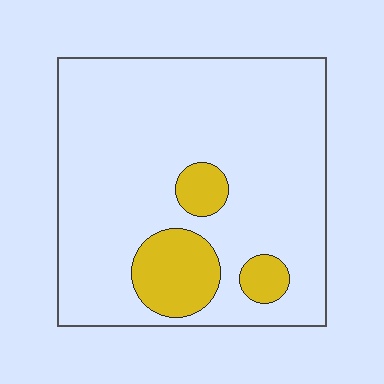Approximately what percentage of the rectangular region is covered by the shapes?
Approximately 15%.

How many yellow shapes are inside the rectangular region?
3.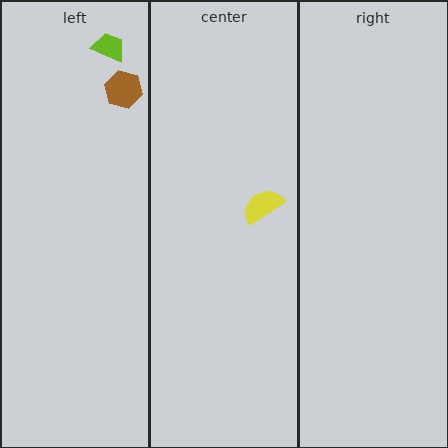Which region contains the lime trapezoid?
The left region.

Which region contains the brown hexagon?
The left region.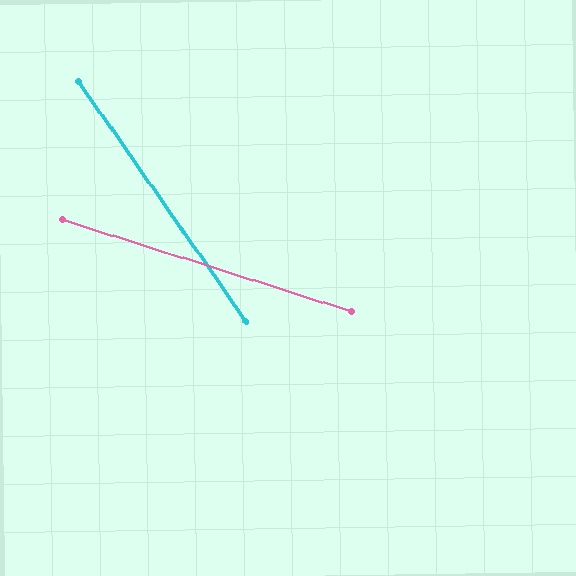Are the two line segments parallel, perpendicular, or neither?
Neither parallel nor perpendicular — they differ by about 37°.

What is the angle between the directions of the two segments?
Approximately 37 degrees.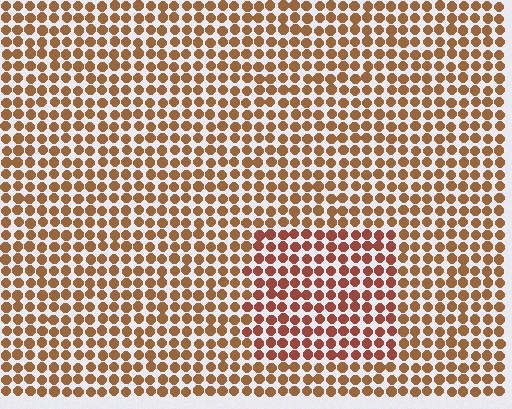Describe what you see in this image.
The image is filled with small brown elements in a uniform arrangement. A rectangle-shaped region is visible where the elements are tinted to a slightly different hue, forming a subtle color boundary.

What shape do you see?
I see a rectangle.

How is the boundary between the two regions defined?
The boundary is defined purely by a slight shift in hue (about 22 degrees). Spacing, size, and orientation are identical on both sides.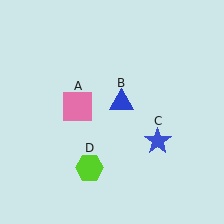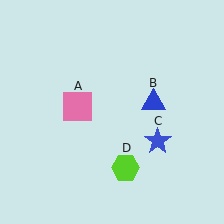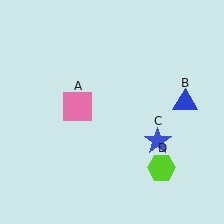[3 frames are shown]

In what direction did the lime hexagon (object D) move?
The lime hexagon (object D) moved right.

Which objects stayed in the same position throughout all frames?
Pink square (object A) and blue star (object C) remained stationary.